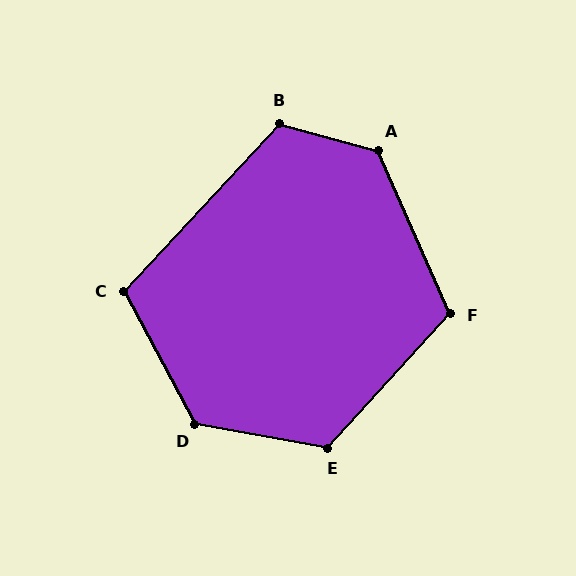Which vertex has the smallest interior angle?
C, at approximately 109 degrees.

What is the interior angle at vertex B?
Approximately 118 degrees (obtuse).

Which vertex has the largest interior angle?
A, at approximately 129 degrees.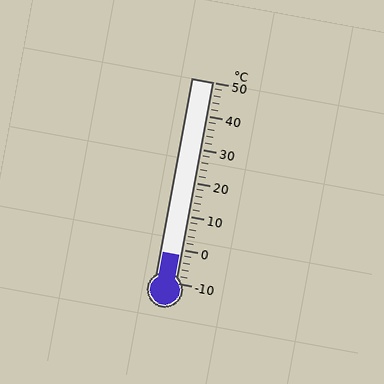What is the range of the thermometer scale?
The thermometer scale ranges from -10°C to 50°C.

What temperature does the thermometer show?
The thermometer shows approximately -2°C.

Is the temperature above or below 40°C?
The temperature is below 40°C.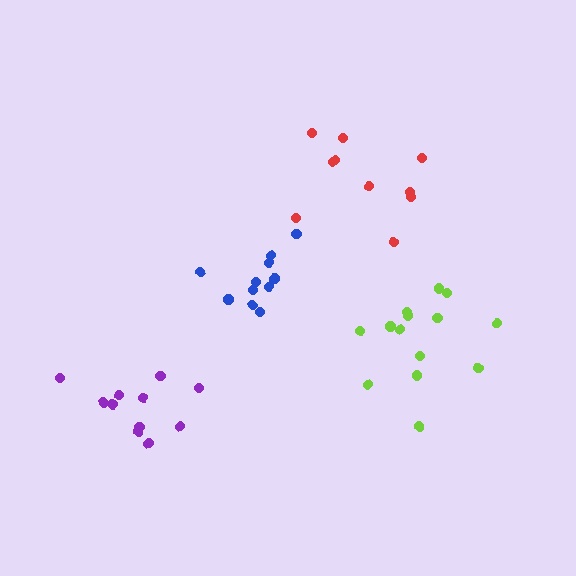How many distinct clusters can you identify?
There are 4 distinct clusters.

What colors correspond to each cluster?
The clusters are colored: blue, lime, purple, red.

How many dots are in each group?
Group 1: 11 dots, Group 2: 14 dots, Group 3: 11 dots, Group 4: 10 dots (46 total).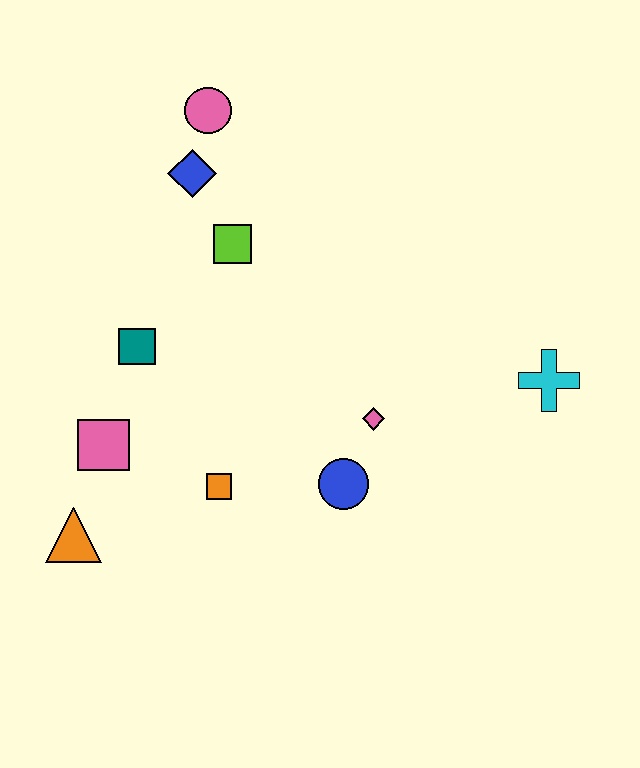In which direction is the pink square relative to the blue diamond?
The pink square is below the blue diamond.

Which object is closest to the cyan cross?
The pink diamond is closest to the cyan cross.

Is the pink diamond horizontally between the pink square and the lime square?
No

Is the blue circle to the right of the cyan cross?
No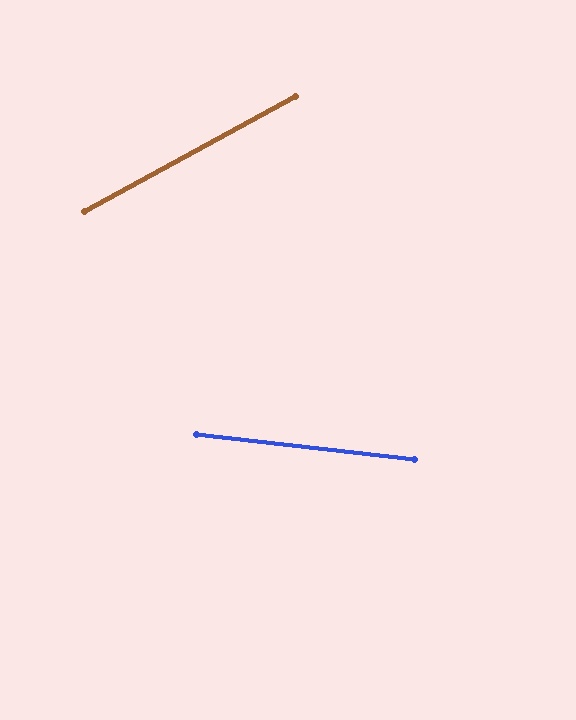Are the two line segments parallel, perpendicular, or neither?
Neither parallel nor perpendicular — they differ by about 35°.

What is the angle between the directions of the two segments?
Approximately 35 degrees.